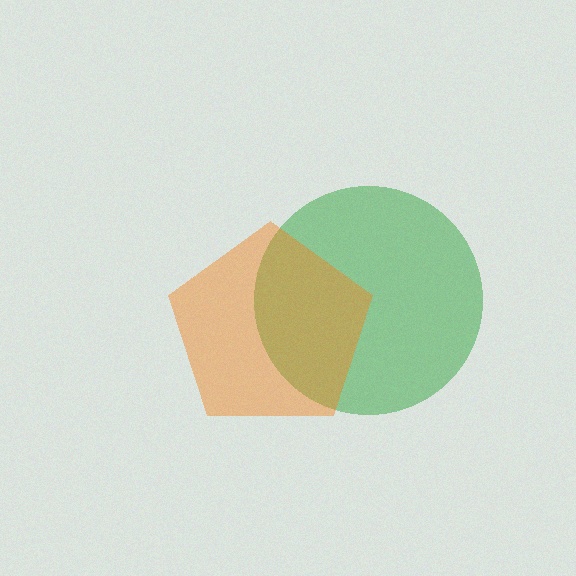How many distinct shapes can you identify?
There are 2 distinct shapes: a green circle, an orange pentagon.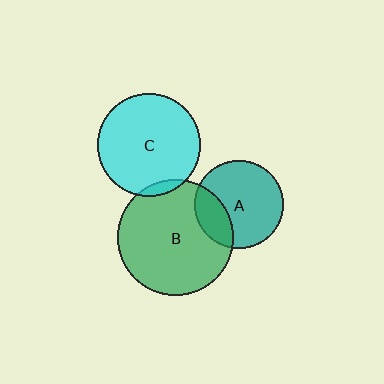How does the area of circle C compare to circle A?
Approximately 1.4 times.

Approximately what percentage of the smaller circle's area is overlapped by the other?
Approximately 25%.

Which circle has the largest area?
Circle B (green).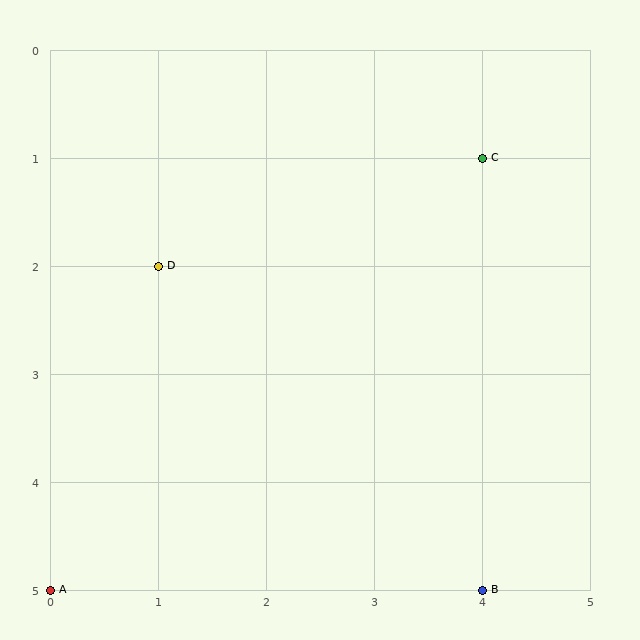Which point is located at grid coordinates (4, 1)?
Point C is at (4, 1).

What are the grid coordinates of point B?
Point B is at grid coordinates (4, 5).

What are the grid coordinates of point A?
Point A is at grid coordinates (0, 5).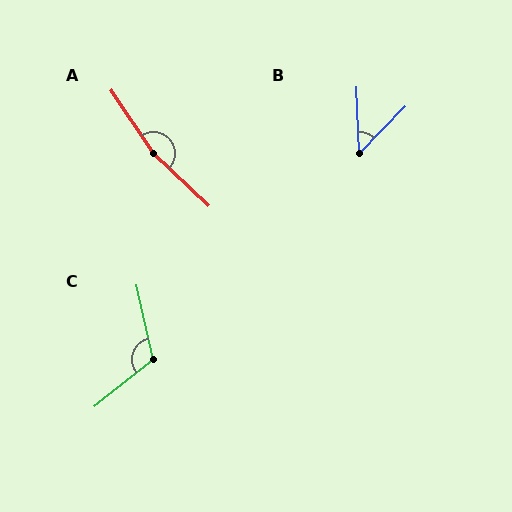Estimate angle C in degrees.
Approximately 116 degrees.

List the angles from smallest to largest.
B (47°), C (116°), A (168°).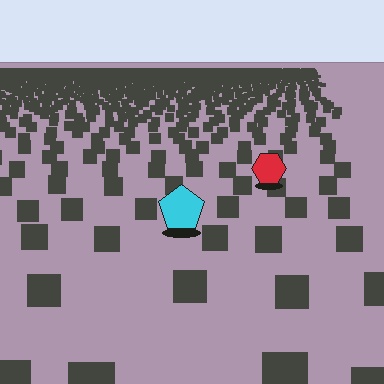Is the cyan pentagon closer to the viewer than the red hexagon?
Yes. The cyan pentagon is closer — you can tell from the texture gradient: the ground texture is coarser near it.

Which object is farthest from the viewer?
The red hexagon is farthest from the viewer. It appears smaller and the ground texture around it is denser.